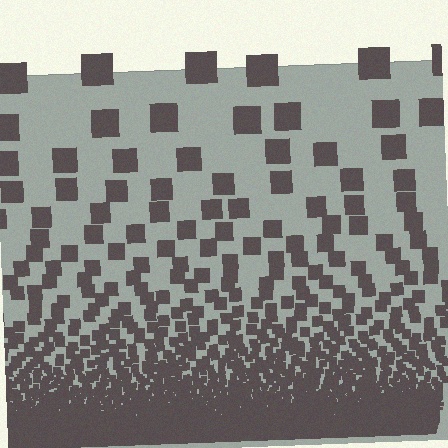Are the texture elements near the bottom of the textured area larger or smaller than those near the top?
Smaller. The gradient is inverted — elements near the bottom are smaller and denser.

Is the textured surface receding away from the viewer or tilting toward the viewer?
The surface appears to tilt toward the viewer. Texture elements get larger and sparser toward the top.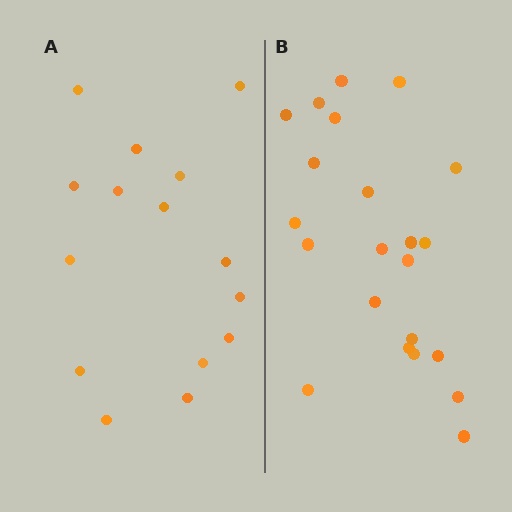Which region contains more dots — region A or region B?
Region B (the right region) has more dots.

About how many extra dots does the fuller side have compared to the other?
Region B has roughly 8 or so more dots than region A.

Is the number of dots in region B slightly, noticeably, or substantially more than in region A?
Region B has substantially more. The ratio is roughly 1.5 to 1.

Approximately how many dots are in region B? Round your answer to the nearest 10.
About 20 dots. (The exact count is 22, which rounds to 20.)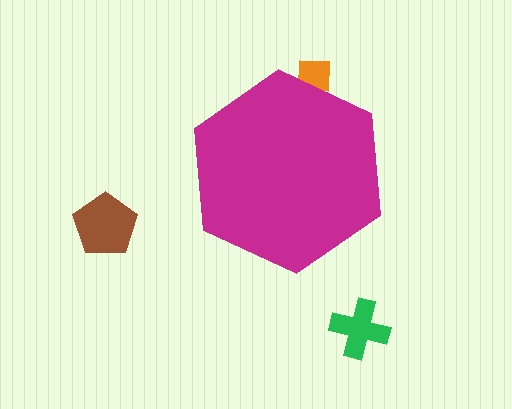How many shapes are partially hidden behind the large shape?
1 shape is partially hidden.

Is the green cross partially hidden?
No, the green cross is fully visible.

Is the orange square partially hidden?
Yes, the orange square is partially hidden behind the magenta hexagon.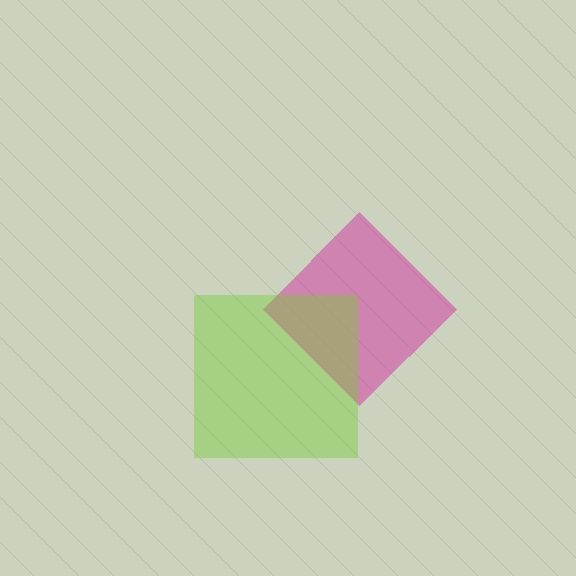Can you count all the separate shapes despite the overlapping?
Yes, there are 2 separate shapes.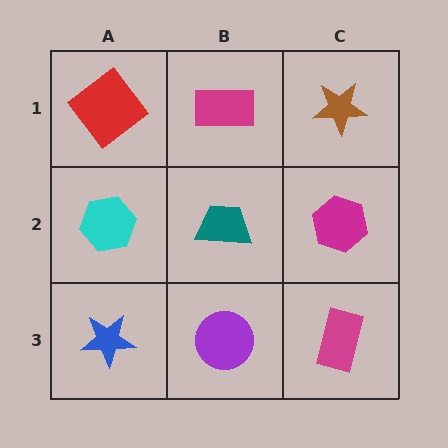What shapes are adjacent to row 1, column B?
A teal trapezoid (row 2, column B), a red diamond (row 1, column A), a brown star (row 1, column C).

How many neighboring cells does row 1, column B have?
3.